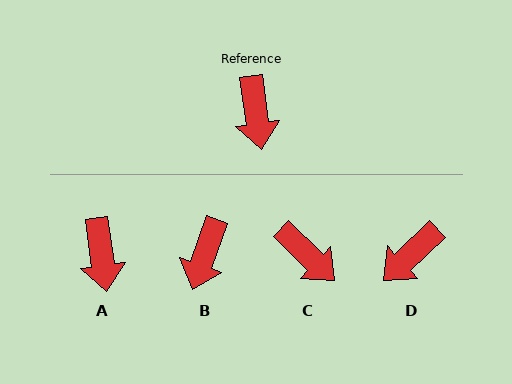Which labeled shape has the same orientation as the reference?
A.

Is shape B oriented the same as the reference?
No, it is off by about 27 degrees.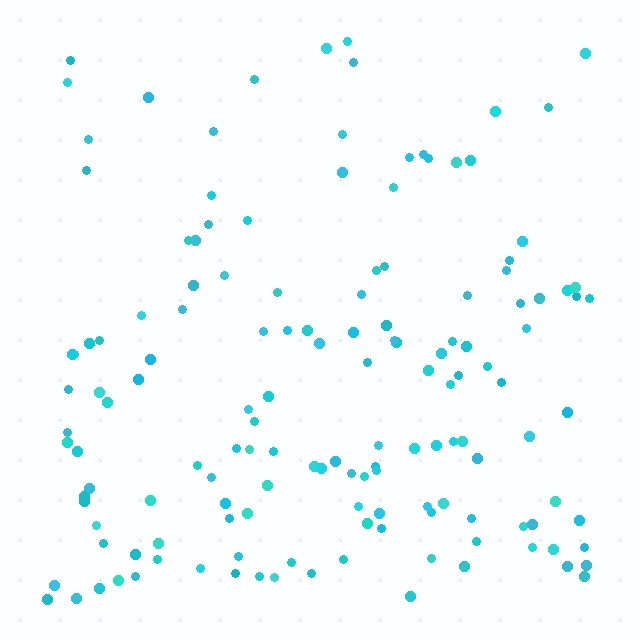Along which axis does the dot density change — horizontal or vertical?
Vertical.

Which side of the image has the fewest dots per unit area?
The top.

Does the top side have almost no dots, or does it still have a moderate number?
Still a moderate number, just noticeably fewer than the bottom.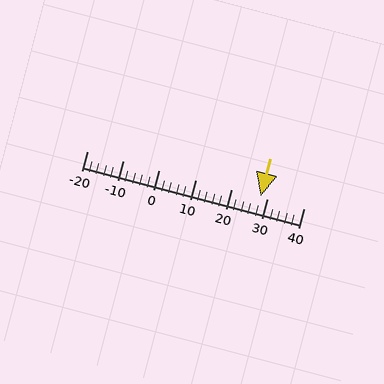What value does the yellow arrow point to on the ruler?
The yellow arrow points to approximately 28.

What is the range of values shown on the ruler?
The ruler shows values from -20 to 40.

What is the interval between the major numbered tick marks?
The major tick marks are spaced 10 units apart.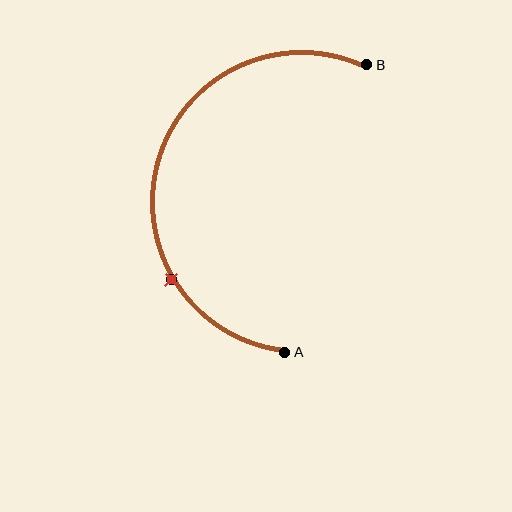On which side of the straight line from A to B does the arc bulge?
The arc bulges to the left of the straight line connecting A and B.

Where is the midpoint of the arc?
The arc midpoint is the point on the curve farthest from the straight line joining A and B. It sits to the left of that line.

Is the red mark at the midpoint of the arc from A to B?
No. The red mark lies on the arc but is closer to endpoint A. The arc midpoint would be at the point on the curve equidistant along the arc from both A and B.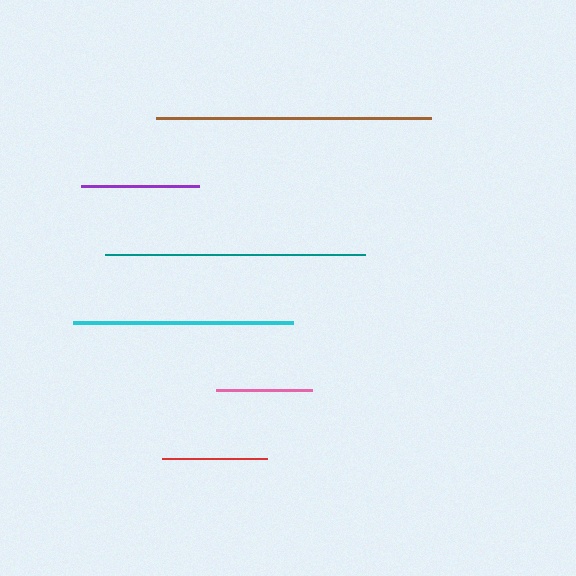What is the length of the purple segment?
The purple segment is approximately 118 pixels long.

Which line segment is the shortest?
The pink line is the shortest at approximately 96 pixels.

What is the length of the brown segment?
The brown segment is approximately 275 pixels long.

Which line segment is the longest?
The brown line is the longest at approximately 275 pixels.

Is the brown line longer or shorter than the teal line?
The brown line is longer than the teal line.